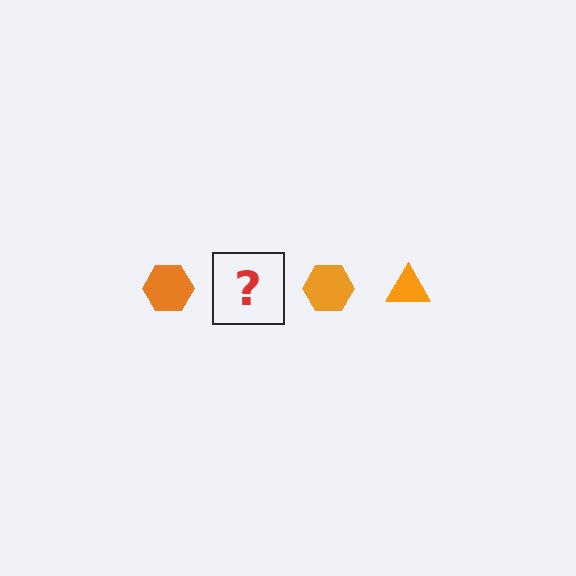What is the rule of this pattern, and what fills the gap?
The rule is that the pattern cycles through hexagon, triangle shapes in orange. The gap should be filled with an orange triangle.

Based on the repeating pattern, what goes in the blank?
The blank should be an orange triangle.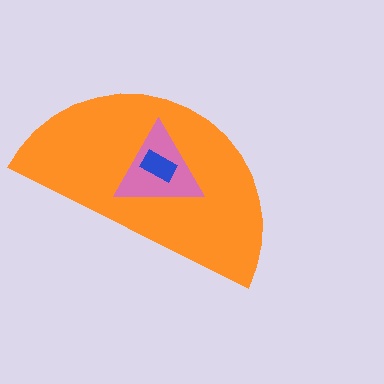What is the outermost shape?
The orange semicircle.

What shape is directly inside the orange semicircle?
The pink triangle.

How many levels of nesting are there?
3.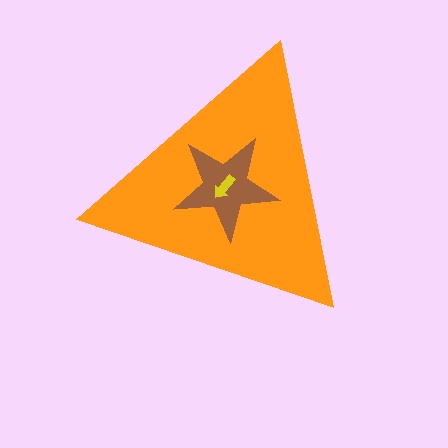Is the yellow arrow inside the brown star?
Yes.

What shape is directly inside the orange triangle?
The brown star.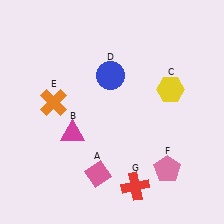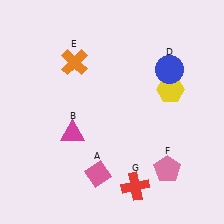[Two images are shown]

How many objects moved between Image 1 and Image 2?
2 objects moved between the two images.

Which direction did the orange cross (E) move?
The orange cross (E) moved up.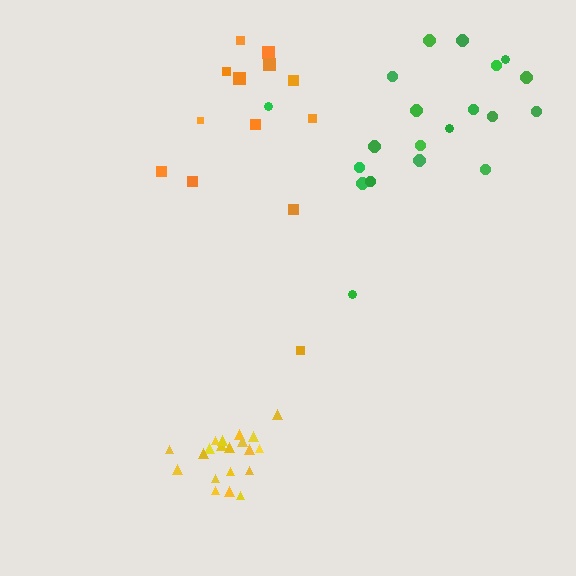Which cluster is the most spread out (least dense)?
Orange.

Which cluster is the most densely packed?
Yellow.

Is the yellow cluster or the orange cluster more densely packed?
Yellow.